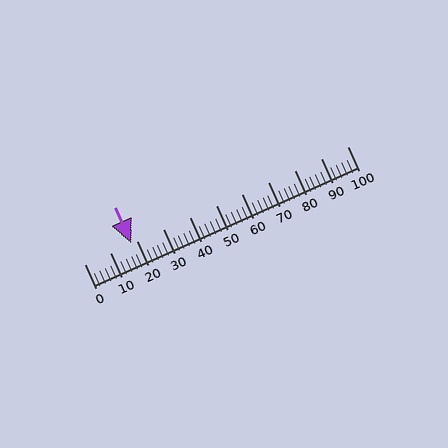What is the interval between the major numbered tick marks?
The major tick marks are spaced 10 units apart.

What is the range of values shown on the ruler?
The ruler shows values from 0 to 100.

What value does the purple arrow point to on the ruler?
The purple arrow points to approximately 18.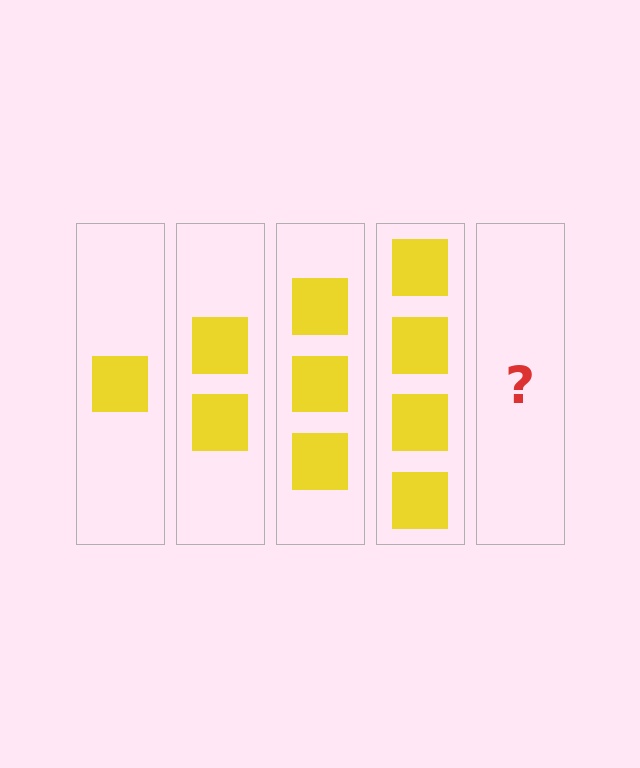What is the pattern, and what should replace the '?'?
The pattern is that each step adds one more square. The '?' should be 5 squares.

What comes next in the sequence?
The next element should be 5 squares.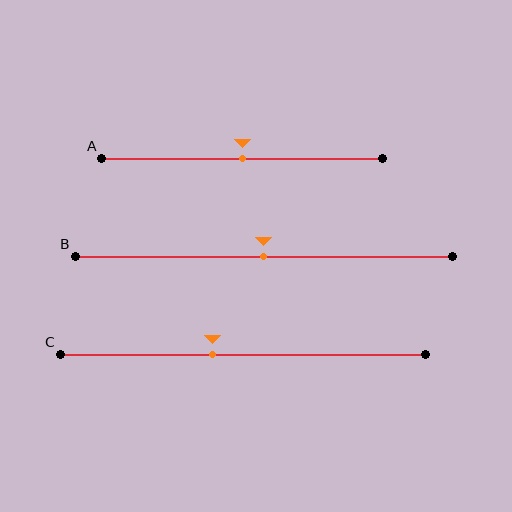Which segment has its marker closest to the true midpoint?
Segment A has its marker closest to the true midpoint.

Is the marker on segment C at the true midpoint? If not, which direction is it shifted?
No, the marker on segment C is shifted to the left by about 8% of the segment length.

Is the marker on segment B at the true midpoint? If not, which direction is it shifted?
Yes, the marker on segment B is at the true midpoint.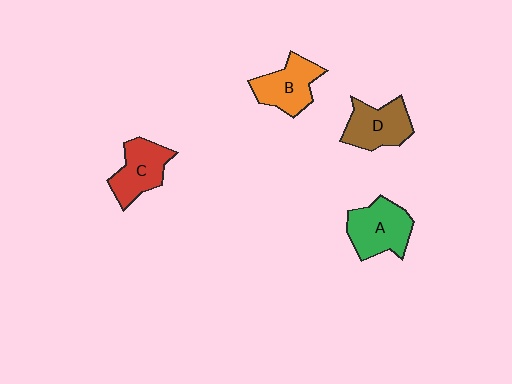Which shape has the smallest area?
Shape B (orange).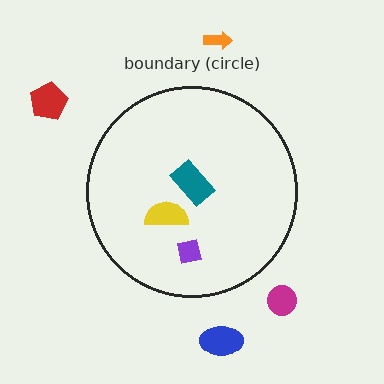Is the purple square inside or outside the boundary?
Inside.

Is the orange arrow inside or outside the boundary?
Outside.